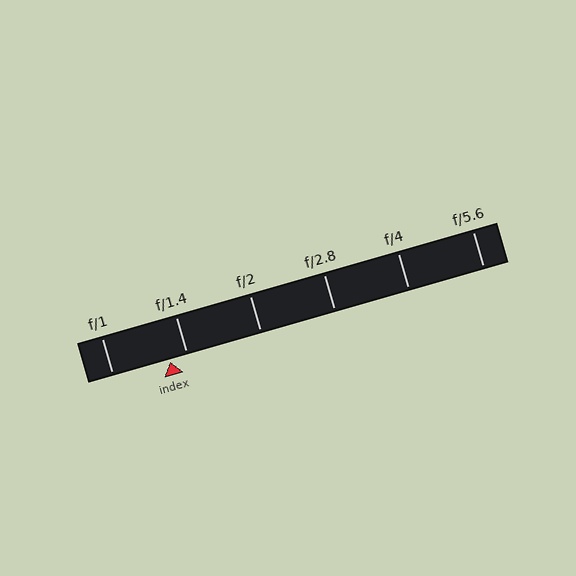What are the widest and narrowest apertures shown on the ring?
The widest aperture shown is f/1 and the narrowest is f/5.6.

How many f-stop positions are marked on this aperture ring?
There are 6 f-stop positions marked.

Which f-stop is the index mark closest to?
The index mark is closest to f/1.4.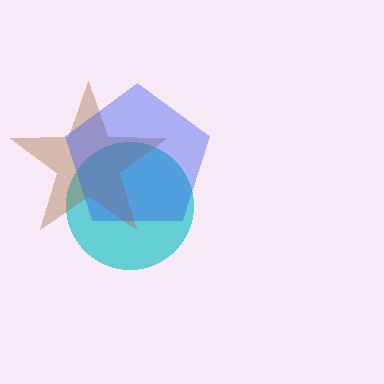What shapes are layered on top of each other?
The layered shapes are: a cyan circle, a brown star, a blue pentagon.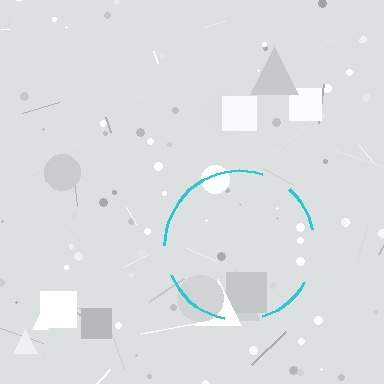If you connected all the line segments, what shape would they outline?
They would outline a circle.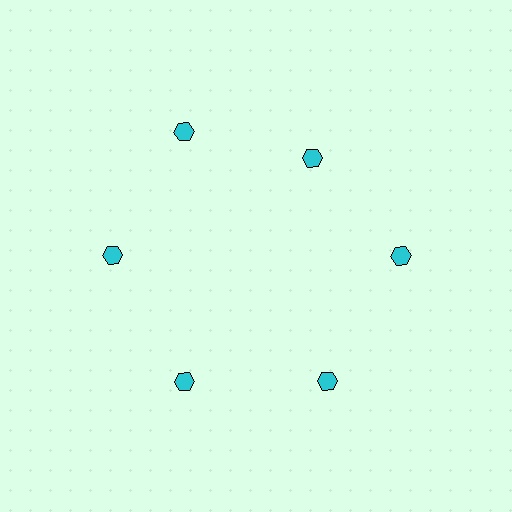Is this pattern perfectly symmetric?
No. The 6 cyan hexagons are arranged in a ring, but one element near the 1 o'clock position is pulled inward toward the center, breaking the 6-fold rotational symmetry.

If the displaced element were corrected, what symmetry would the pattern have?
It would have 6-fold rotational symmetry — the pattern would map onto itself every 60 degrees.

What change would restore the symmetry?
The symmetry would be restored by moving it outward, back onto the ring so that all 6 hexagons sit at equal angles and equal distance from the center.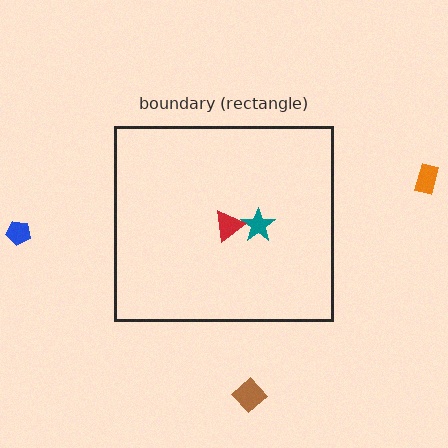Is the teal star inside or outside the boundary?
Inside.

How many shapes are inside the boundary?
2 inside, 3 outside.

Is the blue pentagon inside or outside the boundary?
Outside.